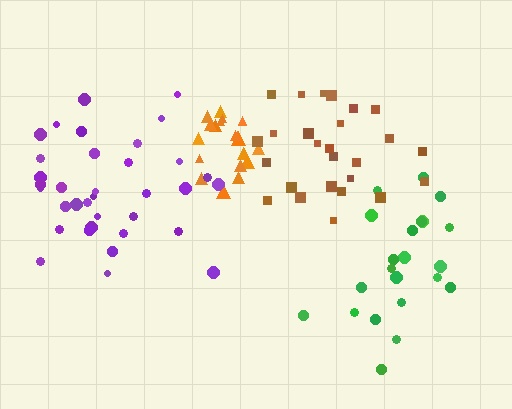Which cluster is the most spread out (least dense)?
Green.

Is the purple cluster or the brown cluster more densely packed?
Brown.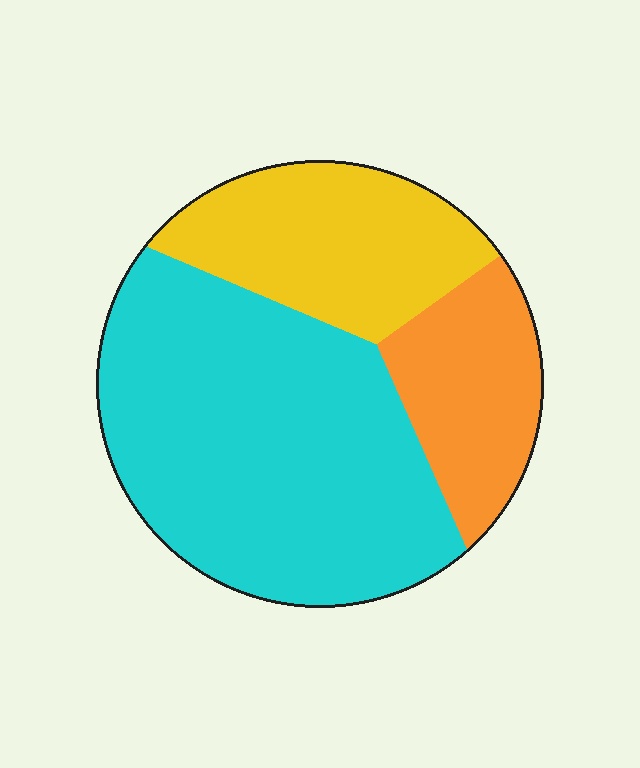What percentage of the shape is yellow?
Yellow covers 25% of the shape.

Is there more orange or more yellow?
Yellow.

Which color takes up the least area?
Orange, at roughly 20%.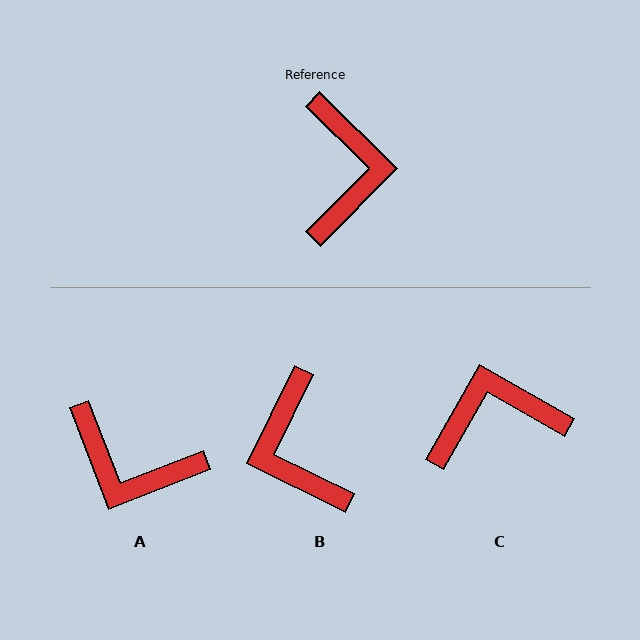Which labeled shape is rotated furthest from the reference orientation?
B, about 161 degrees away.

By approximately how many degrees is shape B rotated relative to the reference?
Approximately 161 degrees clockwise.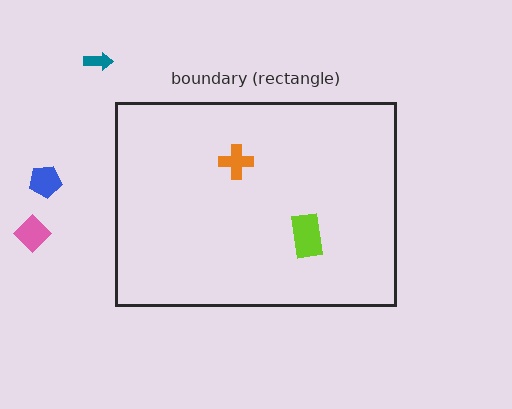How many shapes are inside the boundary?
2 inside, 3 outside.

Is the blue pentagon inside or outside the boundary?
Outside.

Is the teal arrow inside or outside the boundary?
Outside.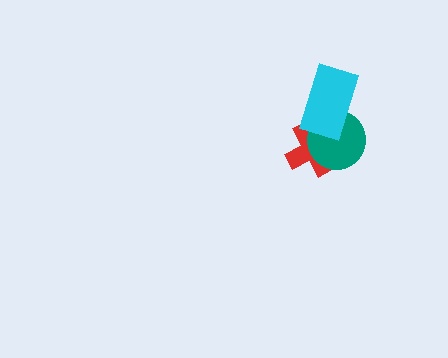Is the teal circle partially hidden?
Yes, it is partially covered by another shape.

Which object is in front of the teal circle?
The cyan rectangle is in front of the teal circle.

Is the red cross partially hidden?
Yes, it is partially covered by another shape.